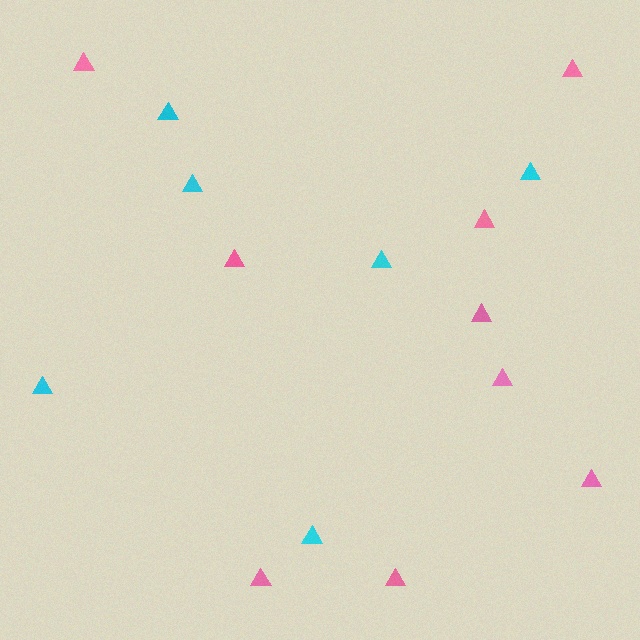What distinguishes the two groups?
There are 2 groups: one group of pink triangles (9) and one group of cyan triangles (6).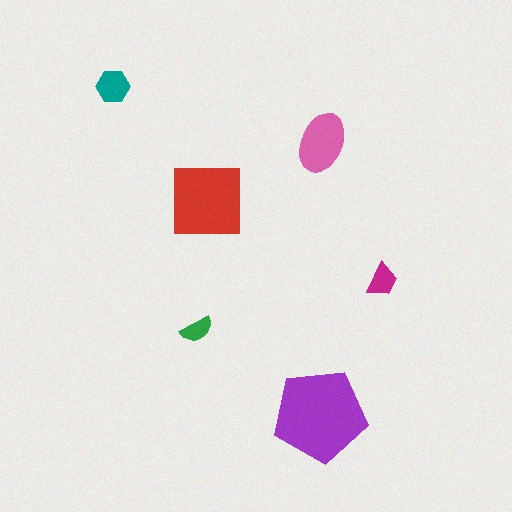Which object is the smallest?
The green semicircle.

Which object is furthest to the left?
The teal hexagon is leftmost.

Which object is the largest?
The purple pentagon.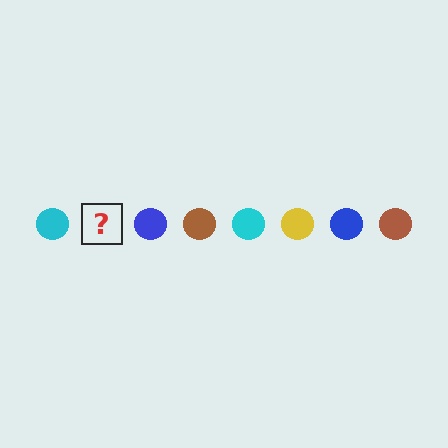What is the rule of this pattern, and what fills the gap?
The rule is that the pattern cycles through cyan, yellow, blue, brown circles. The gap should be filled with a yellow circle.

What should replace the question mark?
The question mark should be replaced with a yellow circle.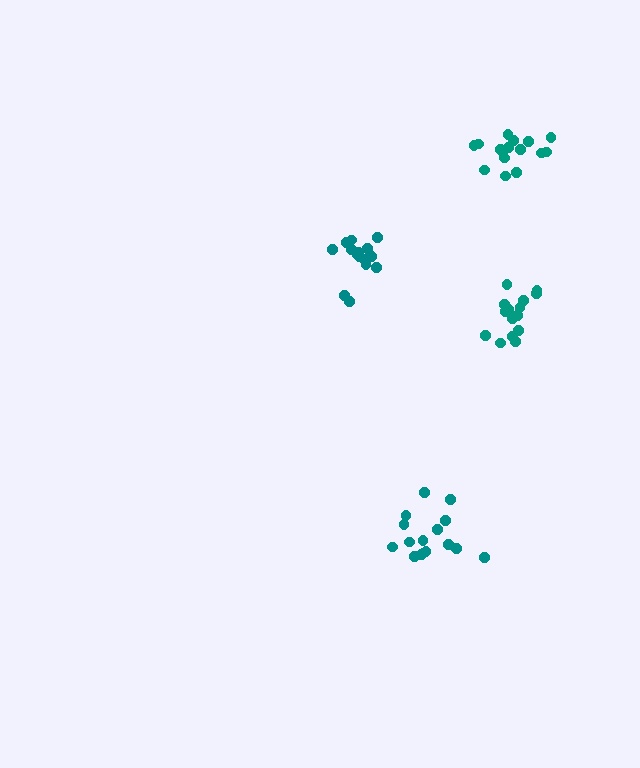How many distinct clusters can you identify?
There are 4 distinct clusters.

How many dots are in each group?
Group 1: 16 dots, Group 2: 15 dots, Group 3: 16 dots, Group 4: 15 dots (62 total).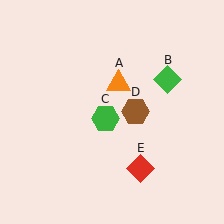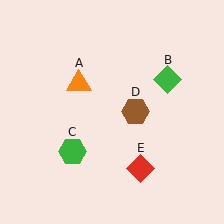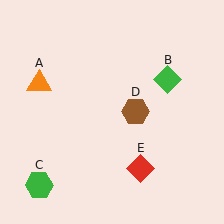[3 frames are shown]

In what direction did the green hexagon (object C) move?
The green hexagon (object C) moved down and to the left.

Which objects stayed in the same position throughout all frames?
Green diamond (object B) and brown hexagon (object D) and red diamond (object E) remained stationary.